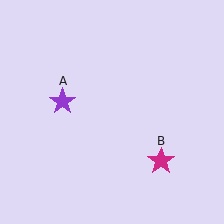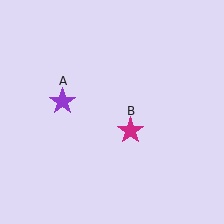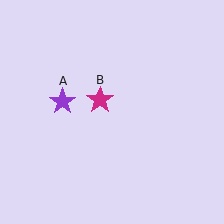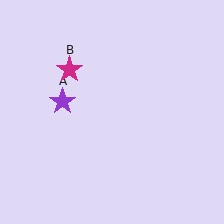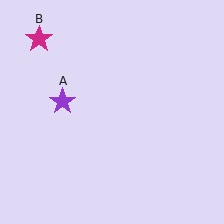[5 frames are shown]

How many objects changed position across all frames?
1 object changed position: magenta star (object B).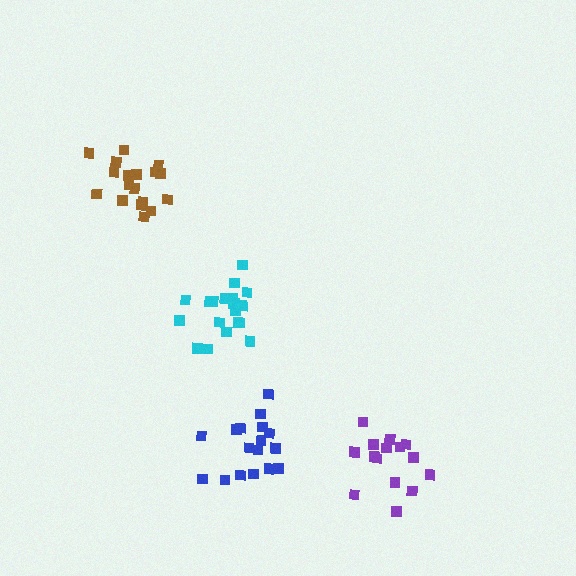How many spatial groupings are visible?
There are 4 spatial groupings.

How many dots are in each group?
Group 1: 17 dots, Group 2: 20 dots, Group 3: 15 dots, Group 4: 18 dots (70 total).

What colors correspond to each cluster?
The clusters are colored: blue, cyan, purple, brown.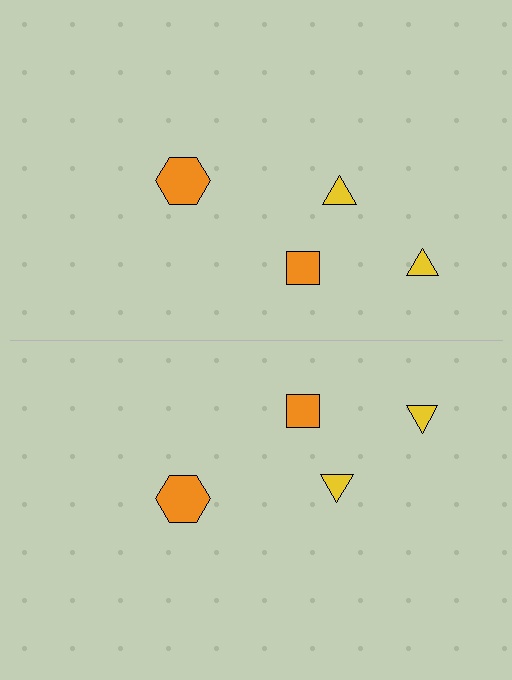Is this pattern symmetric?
Yes, this pattern has bilateral (reflection) symmetry.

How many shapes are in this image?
There are 8 shapes in this image.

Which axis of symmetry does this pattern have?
The pattern has a horizontal axis of symmetry running through the center of the image.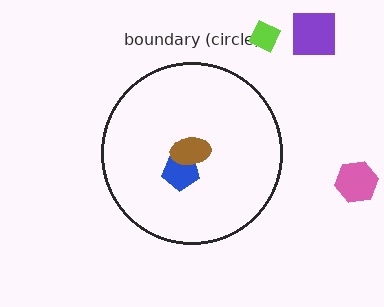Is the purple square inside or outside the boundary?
Outside.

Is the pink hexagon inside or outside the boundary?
Outside.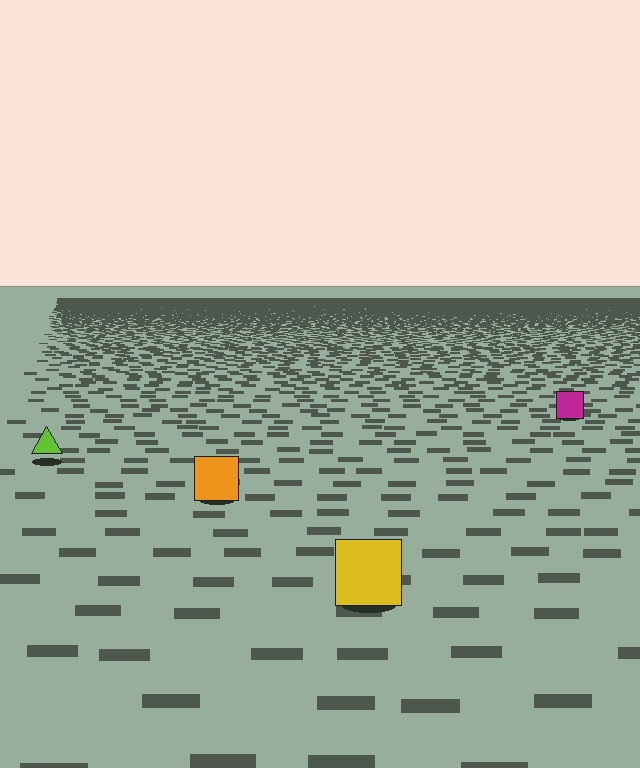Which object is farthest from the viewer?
The magenta square is farthest from the viewer. It appears smaller and the ground texture around it is denser.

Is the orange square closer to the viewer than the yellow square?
No. The yellow square is closer — you can tell from the texture gradient: the ground texture is coarser near it.